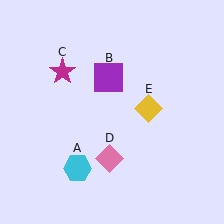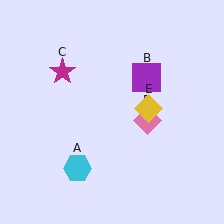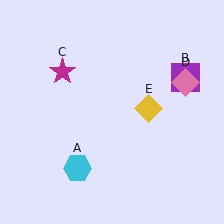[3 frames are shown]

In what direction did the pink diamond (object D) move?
The pink diamond (object D) moved up and to the right.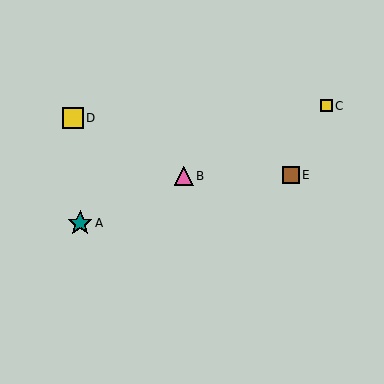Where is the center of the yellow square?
The center of the yellow square is at (326, 106).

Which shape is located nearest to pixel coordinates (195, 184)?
The pink triangle (labeled B) at (184, 176) is nearest to that location.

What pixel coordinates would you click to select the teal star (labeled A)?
Click at (80, 223) to select the teal star A.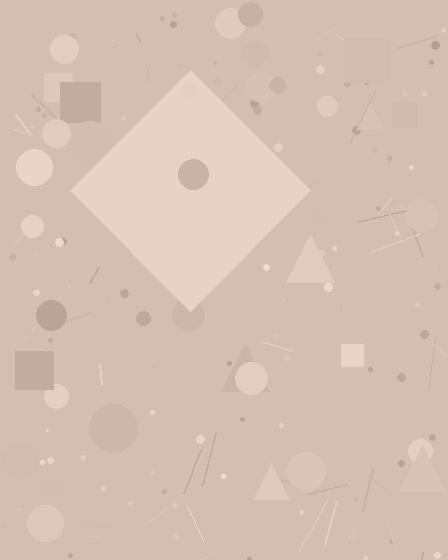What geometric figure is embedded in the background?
A diamond is embedded in the background.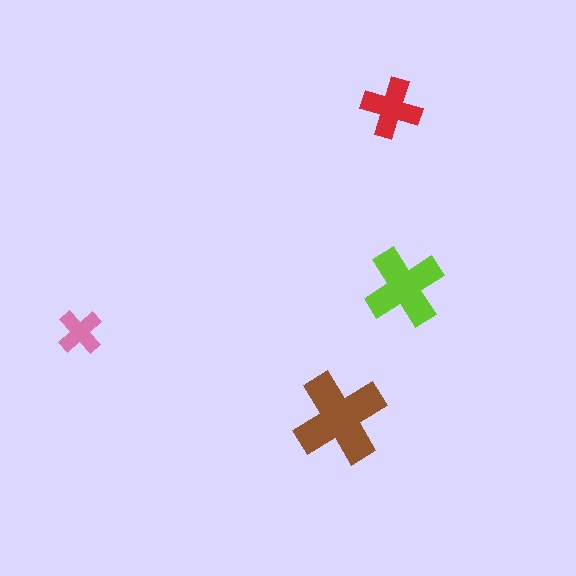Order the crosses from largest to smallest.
the brown one, the lime one, the red one, the pink one.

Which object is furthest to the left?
The pink cross is leftmost.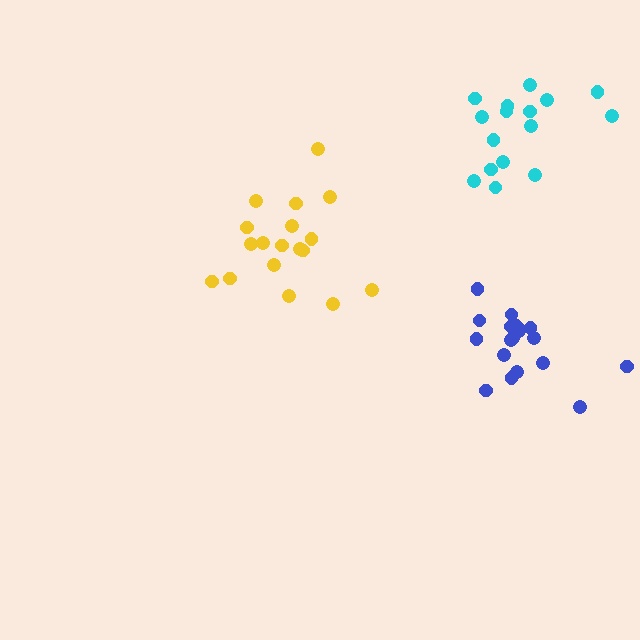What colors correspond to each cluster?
The clusters are colored: yellow, blue, cyan.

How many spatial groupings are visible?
There are 3 spatial groupings.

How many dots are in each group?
Group 1: 18 dots, Group 2: 19 dots, Group 3: 16 dots (53 total).